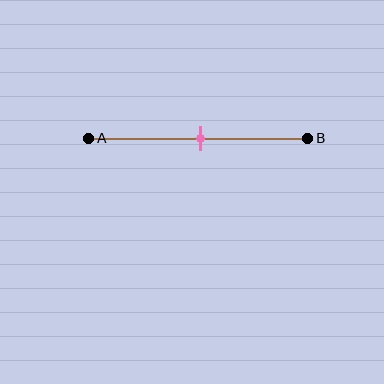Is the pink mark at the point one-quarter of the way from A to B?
No, the mark is at about 50% from A, not at the 25% one-quarter point.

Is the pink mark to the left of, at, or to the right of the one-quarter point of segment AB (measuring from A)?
The pink mark is to the right of the one-quarter point of segment AB.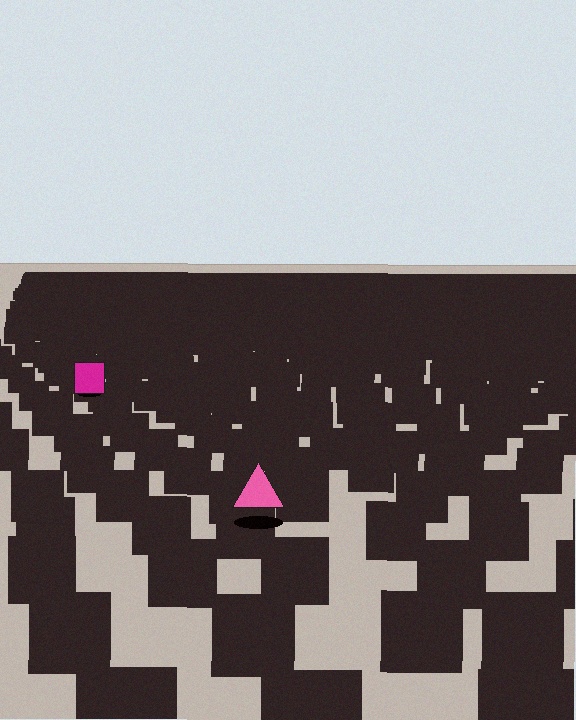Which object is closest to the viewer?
The pink triangle is closest. The texture marks near it are larger and more spread out.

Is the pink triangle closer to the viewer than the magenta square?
Yes. The pink triangle is closer — you can tell from the texture gradient: the ground texture is coarser near it.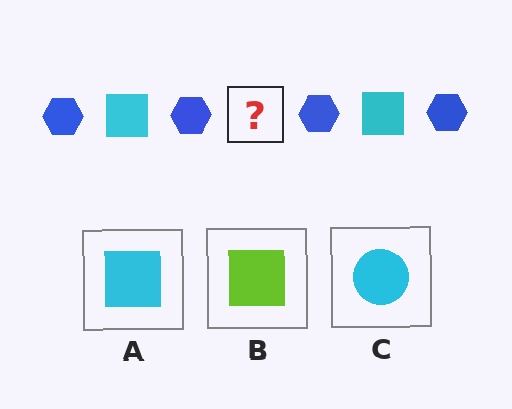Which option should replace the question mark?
Option A.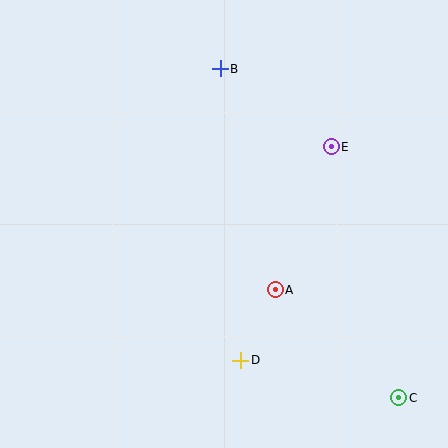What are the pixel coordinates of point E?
Point E is at (331, 147).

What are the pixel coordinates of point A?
Point A is at (275, 290).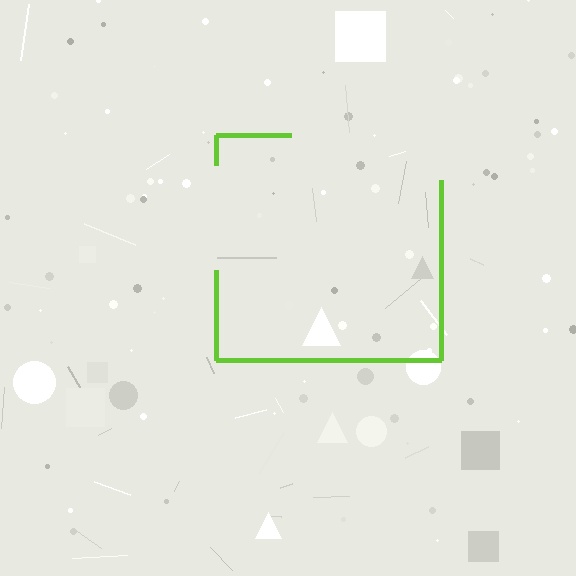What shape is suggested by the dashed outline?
The dashed outline suggests a square.